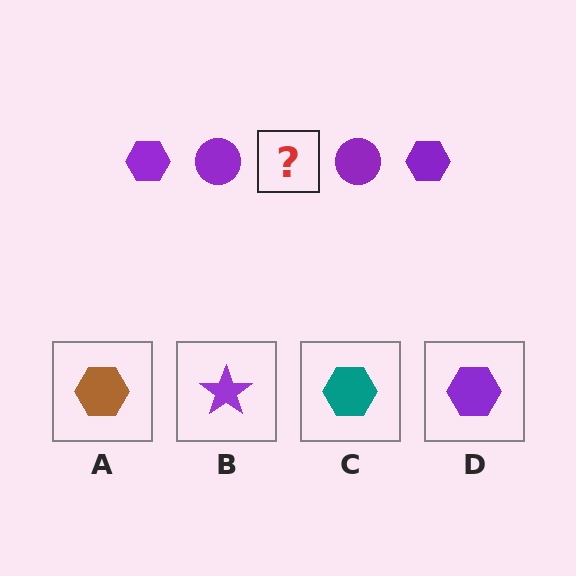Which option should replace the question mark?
Option D.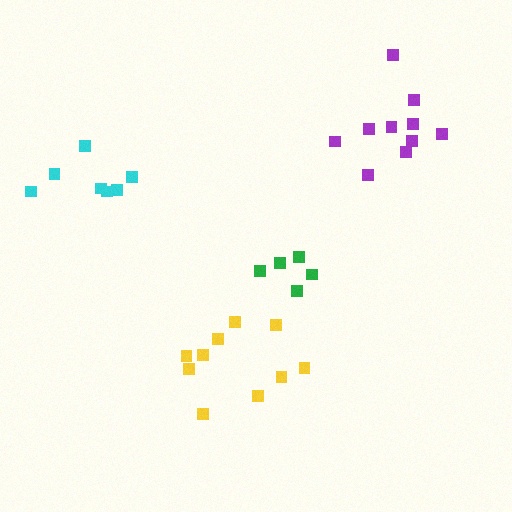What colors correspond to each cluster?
The clusters are colored: green, yellow, purple, cyan.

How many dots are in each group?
Group 1: 5 dots, Group 2: 10 dots, Group 3: 10 dots, Group 4: 7 dots (32 total).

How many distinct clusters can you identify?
There are 4 distinct clusters.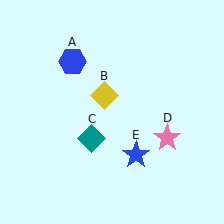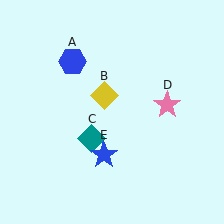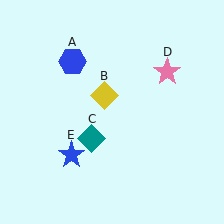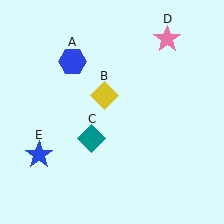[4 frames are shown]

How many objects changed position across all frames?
2 objects changed position: pink star (object D), blue star (object E).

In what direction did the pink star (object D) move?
The pink star (object D) moved up.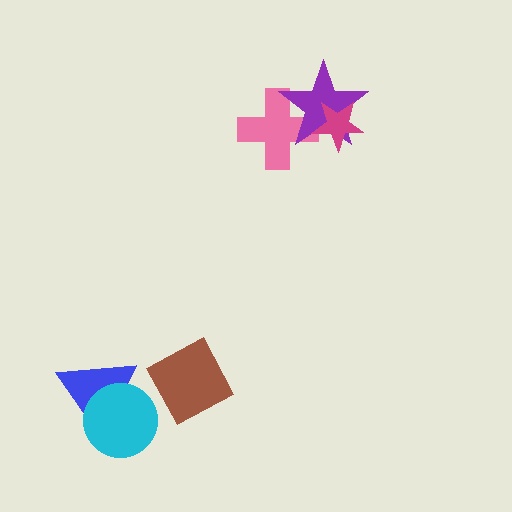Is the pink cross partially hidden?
Yes, it is partially covered by another shape.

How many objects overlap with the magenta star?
2 objects overlap with the magenta star.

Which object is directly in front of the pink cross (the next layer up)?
The purple star is directly in front of the pink cross.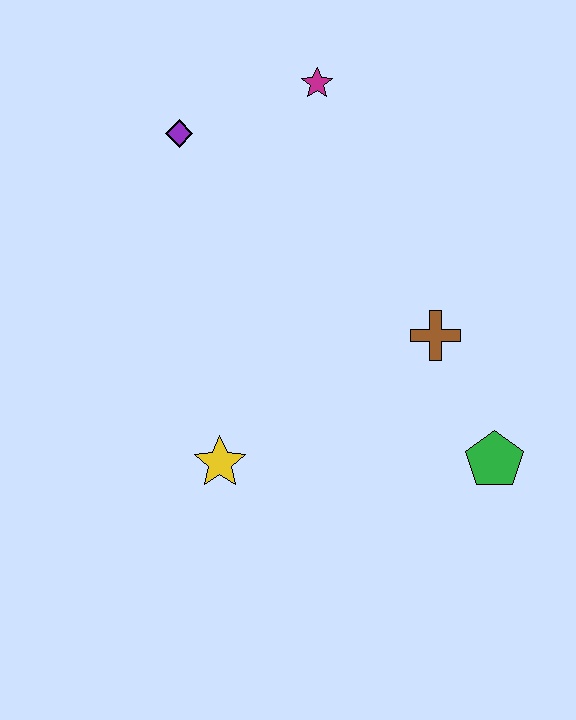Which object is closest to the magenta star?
The purple diamond is closest to the magenta star.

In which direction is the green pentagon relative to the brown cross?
The green pentagon is below the brown cross.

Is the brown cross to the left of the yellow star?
No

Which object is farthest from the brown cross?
The purple diamond is farthest from the brown cross.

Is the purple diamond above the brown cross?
Yes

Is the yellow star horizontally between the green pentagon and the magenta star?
No